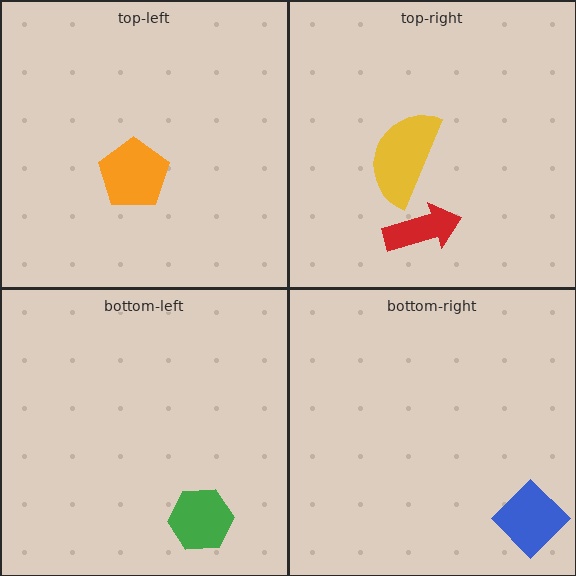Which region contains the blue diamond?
The bottom-right region.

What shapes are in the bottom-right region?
The blue diamond.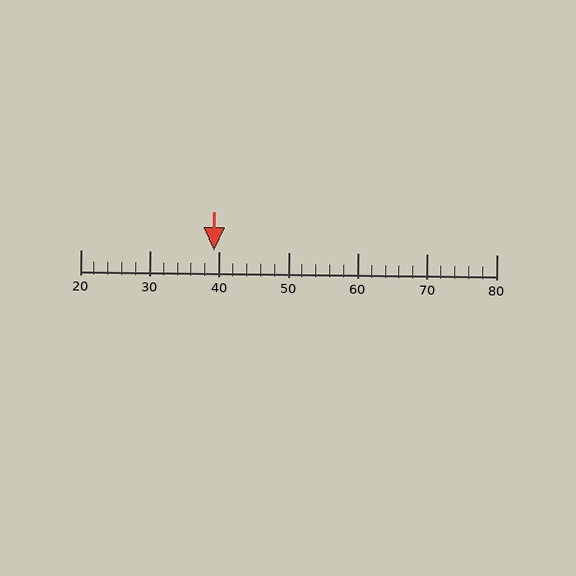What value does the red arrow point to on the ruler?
The red arrow points to approximately 39.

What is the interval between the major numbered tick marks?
The major tick marks are spaced 10 units apart.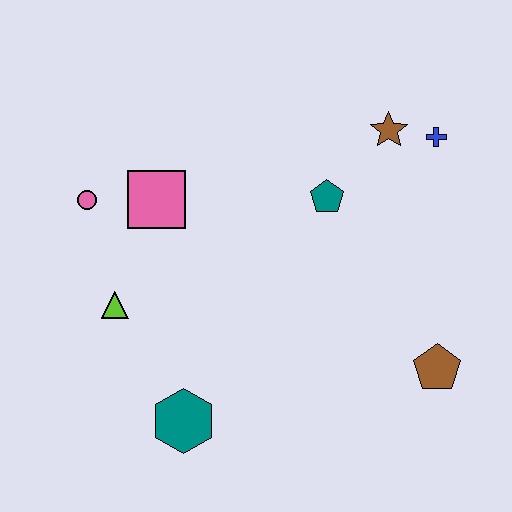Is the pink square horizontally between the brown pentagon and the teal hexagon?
No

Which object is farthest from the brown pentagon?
The pink circle is farthest from the brown pentagon.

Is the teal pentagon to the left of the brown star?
Yes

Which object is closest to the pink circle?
The pink square is closest to the pink circle.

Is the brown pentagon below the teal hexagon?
No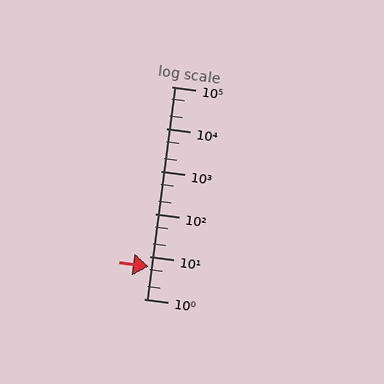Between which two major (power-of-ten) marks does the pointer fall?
The pointer is between 1 and 10.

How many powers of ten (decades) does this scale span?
The scale spans 5 decades, from 1 to 100000.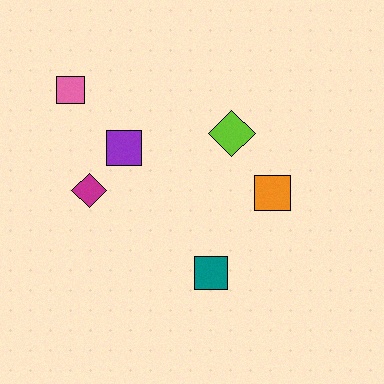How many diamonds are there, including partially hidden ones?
There are 2 diamonds.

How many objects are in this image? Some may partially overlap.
There are 6 objects.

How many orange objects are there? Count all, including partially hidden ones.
There is 1 orange object.